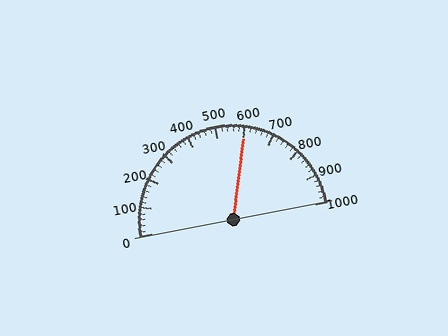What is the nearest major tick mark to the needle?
The nearest major tick mark is 600.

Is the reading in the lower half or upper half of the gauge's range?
The reading is in the upper half of the range (0 to 1000).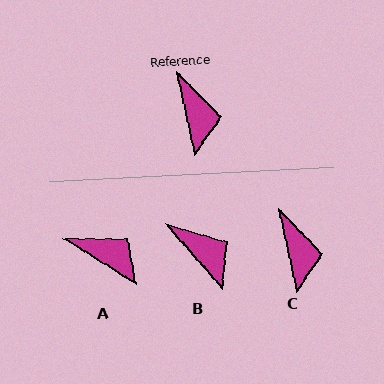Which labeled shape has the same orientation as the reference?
C.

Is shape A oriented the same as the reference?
No, it is off by about 45 degrees.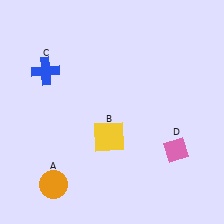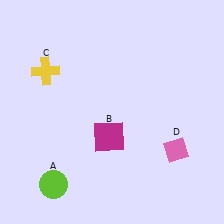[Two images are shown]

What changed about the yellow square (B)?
In Image 1, B is yellow. In Image 2, it changed to magenta.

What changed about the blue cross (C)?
In Image 1, C is blue. In Image 2, it changed to yellow.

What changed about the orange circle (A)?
In Image 1, A is orange. In Image 2, it changed to lime.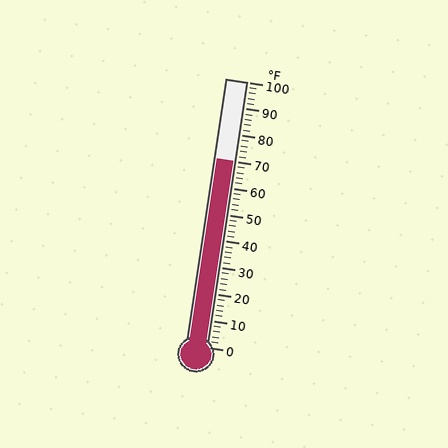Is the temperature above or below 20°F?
The temperature is above 20°F.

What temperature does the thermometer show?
The thermometer shows approximately 70°F.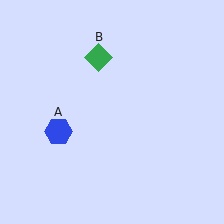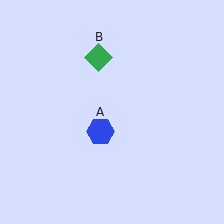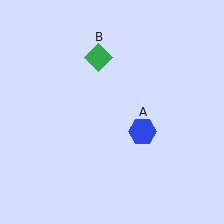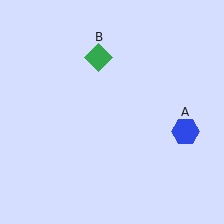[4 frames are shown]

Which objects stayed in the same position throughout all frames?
Green diamond (object B) remained stationary.